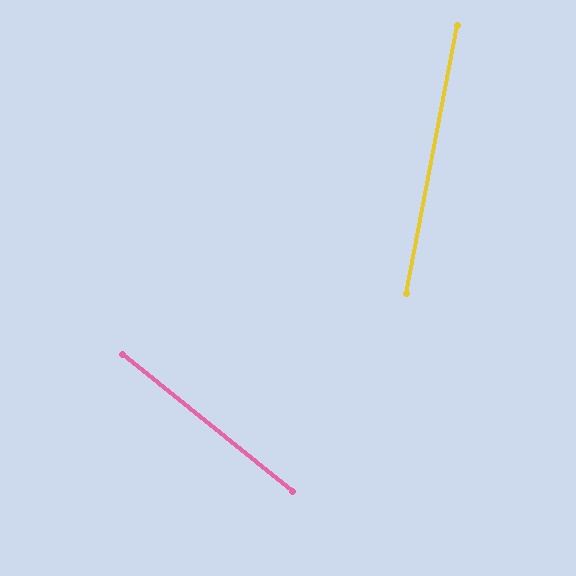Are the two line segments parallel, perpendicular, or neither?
Neither parallel nor perpendicular — they differ by about 62°.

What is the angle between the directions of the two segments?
Approximately 62 degrees.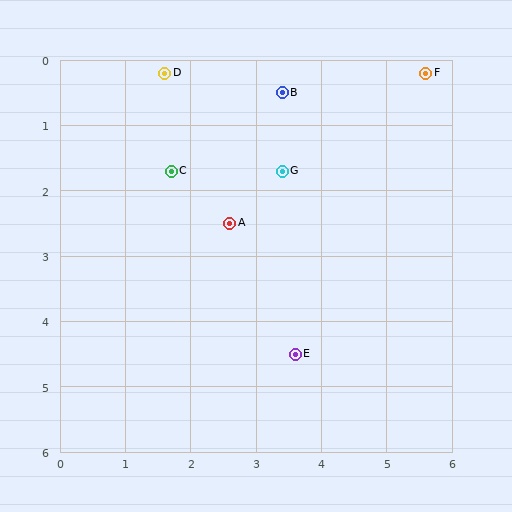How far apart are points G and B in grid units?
Points G and B are about 1.2 grid units apart.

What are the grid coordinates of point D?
Point D is at approximately (1.6, 0.2).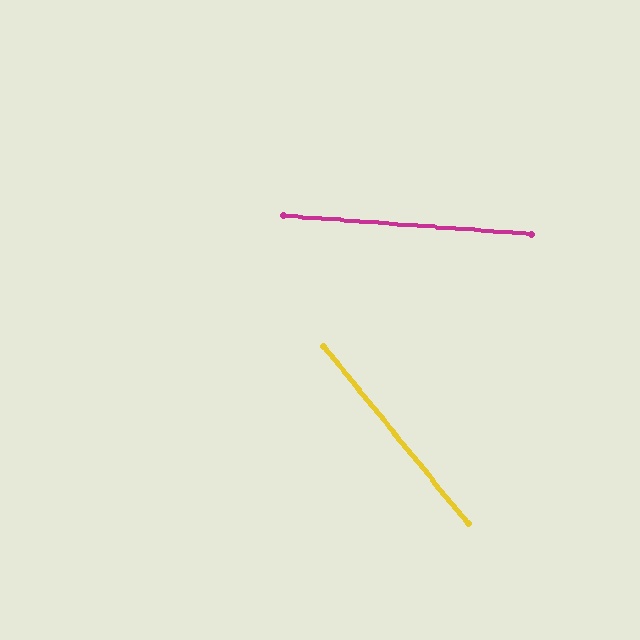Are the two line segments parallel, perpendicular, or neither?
Neither parallel nor perpendicular — they differ by about 47°.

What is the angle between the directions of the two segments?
Approximately 47 degrees.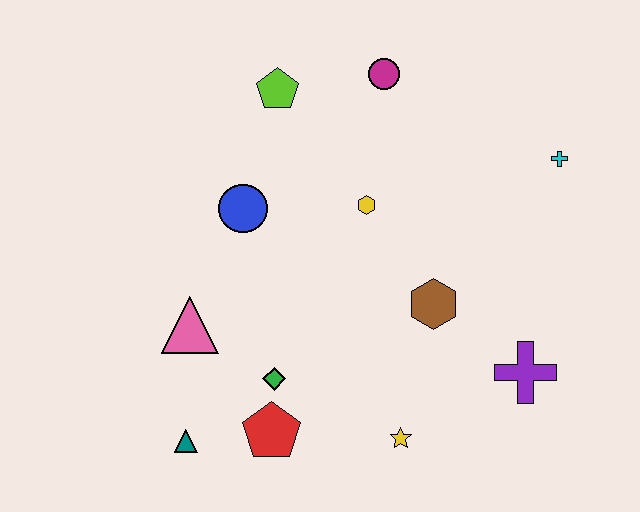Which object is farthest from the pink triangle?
The cyan cross is farthest from the pink triangle.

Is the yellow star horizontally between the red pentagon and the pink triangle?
No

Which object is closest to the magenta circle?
The lime pentagon is closest to the magenta circle.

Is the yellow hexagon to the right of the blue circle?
Yes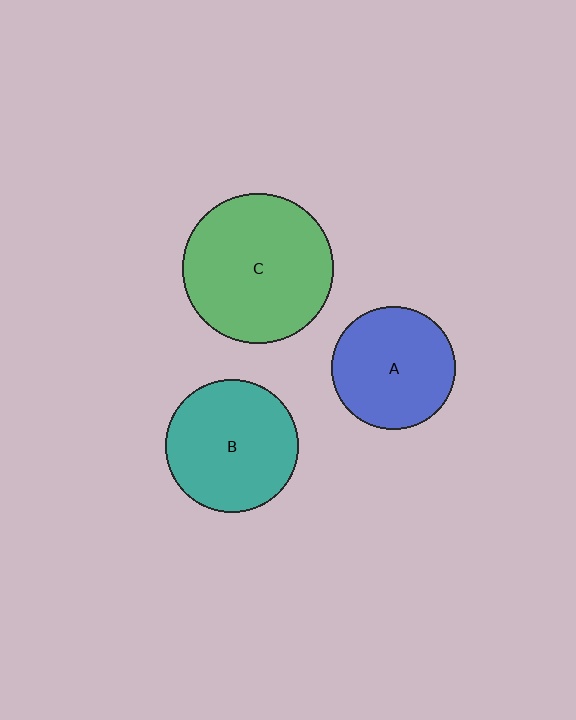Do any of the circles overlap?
No, none of the circles overlap.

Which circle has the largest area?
Circle C (green).